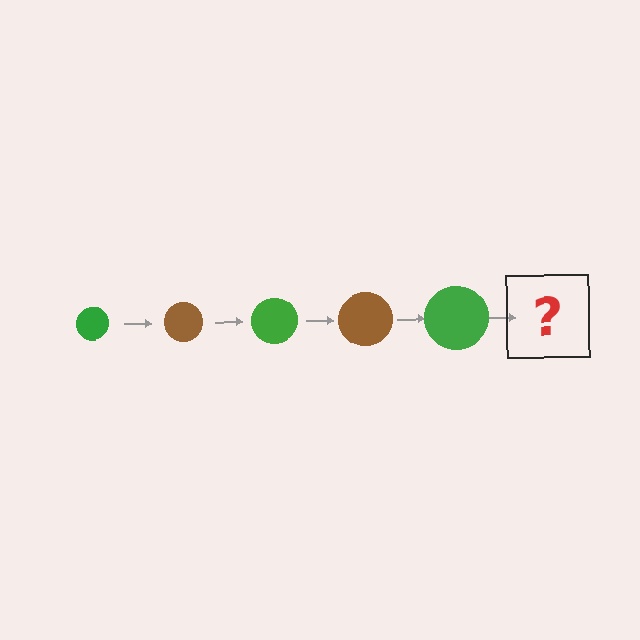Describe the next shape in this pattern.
It should be a brown circle, larger than the previous one.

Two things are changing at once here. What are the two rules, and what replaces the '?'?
The two rules are that the circle grows larger each step and the color cycles through green and brown. The '?' should be a brown circle, larger than the previous one.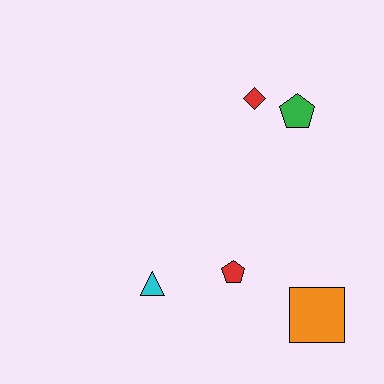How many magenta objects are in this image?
There are no magenta objects.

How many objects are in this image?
There are 5 objects.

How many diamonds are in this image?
There is 1 diamond.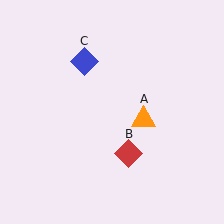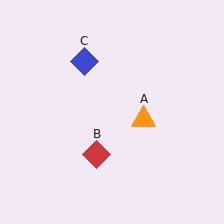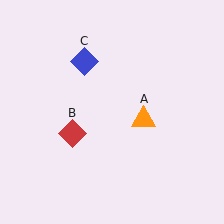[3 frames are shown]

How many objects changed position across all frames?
1 object changed position: red diamond (object B).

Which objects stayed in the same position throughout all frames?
Orange triangle (object A) and blue diamond (object C) remained stationary.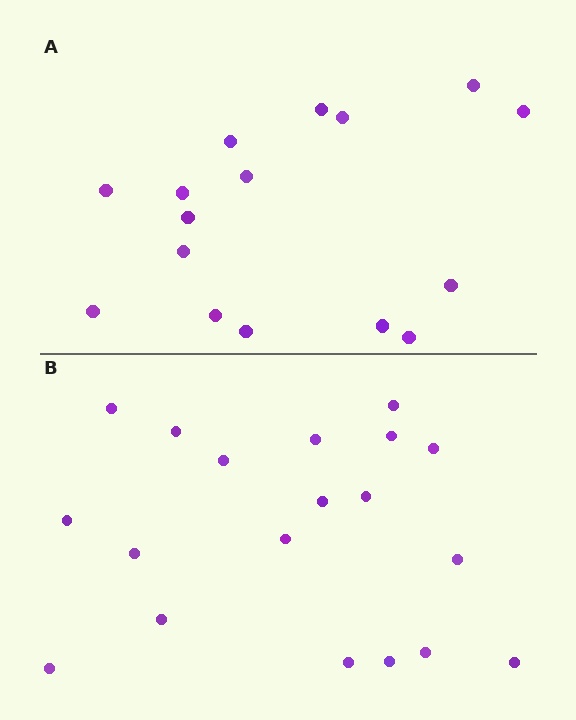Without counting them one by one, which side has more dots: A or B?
Region B (the bottom region) has more dots.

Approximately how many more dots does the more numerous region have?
Region B has just a few more — roughly 2 or 3 more dots than region A.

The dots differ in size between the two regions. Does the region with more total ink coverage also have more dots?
No. Region A has more total ink coverage because its dots are larger, but region B actually contains more individual dots. Total area can be misleading — the number of items is what matters here.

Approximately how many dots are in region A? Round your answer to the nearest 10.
About 20 dots. (The exact count is 16, which rounds to 20.)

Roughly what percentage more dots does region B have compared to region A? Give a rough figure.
About 20% more.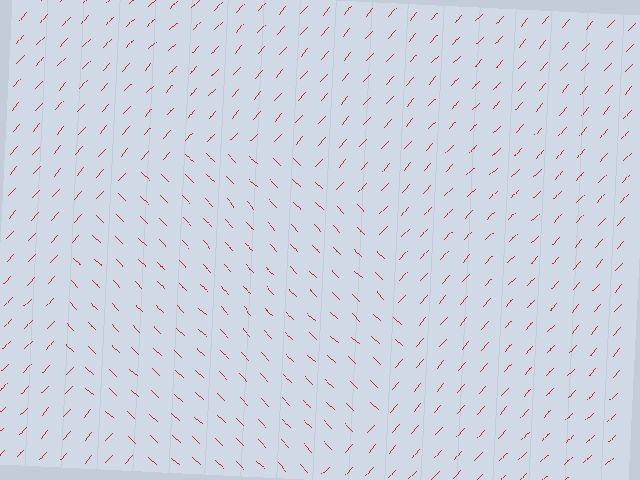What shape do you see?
I see a circle.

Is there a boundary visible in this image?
Yes, there is a texture boundary formed by a change in line orientation.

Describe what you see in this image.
The image is filled with small red line segments. A circle region in the image has lines oriented differently from the surrounding lines, creating a visible texture boundary.